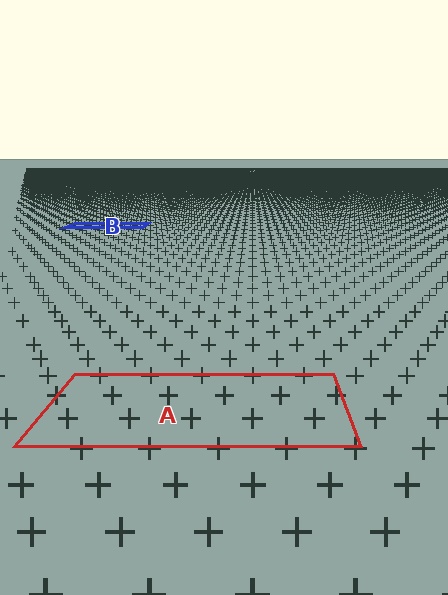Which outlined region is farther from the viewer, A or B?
Region B is farther from the viewer — the texture elements inside it appear smaller and more densely packed.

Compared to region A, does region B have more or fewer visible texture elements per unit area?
Region B has more texture elements per unit area — they are packed more densely because it is farther away.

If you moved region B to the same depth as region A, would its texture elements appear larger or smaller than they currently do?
They would appear larger. At a closer depth, the same texture elements are projected at a bigger on-screen size.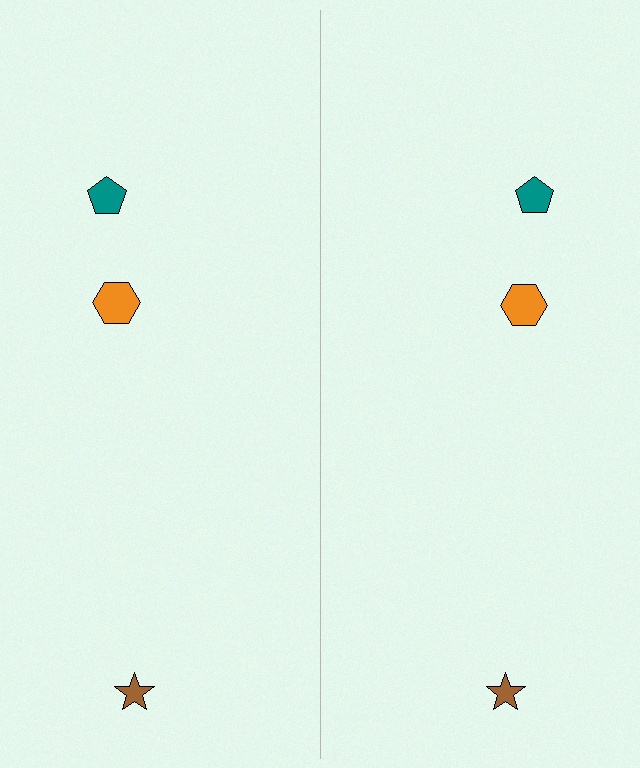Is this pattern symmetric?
Yes, this pattern has bilateral (reflection) symmetry.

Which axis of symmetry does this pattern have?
The pattern has a vertical axis of symmetry running through the center of the image.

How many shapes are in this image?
There are 6 shapes in this image.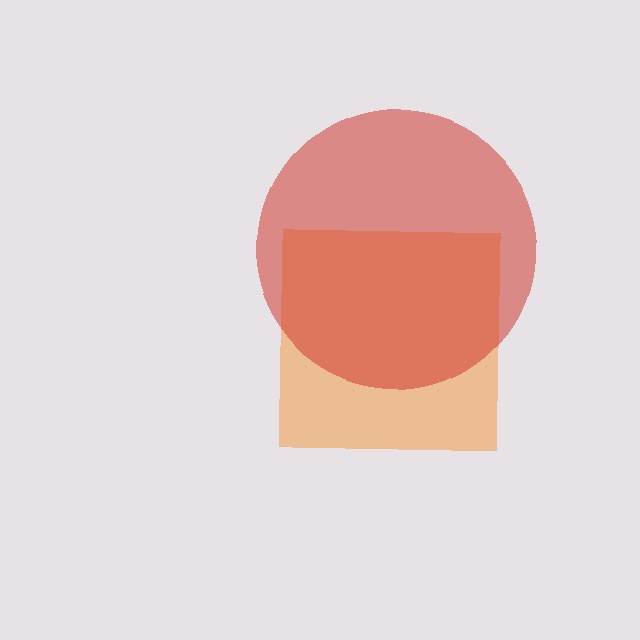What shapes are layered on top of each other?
The layered shapes are: an orange square, a red circle.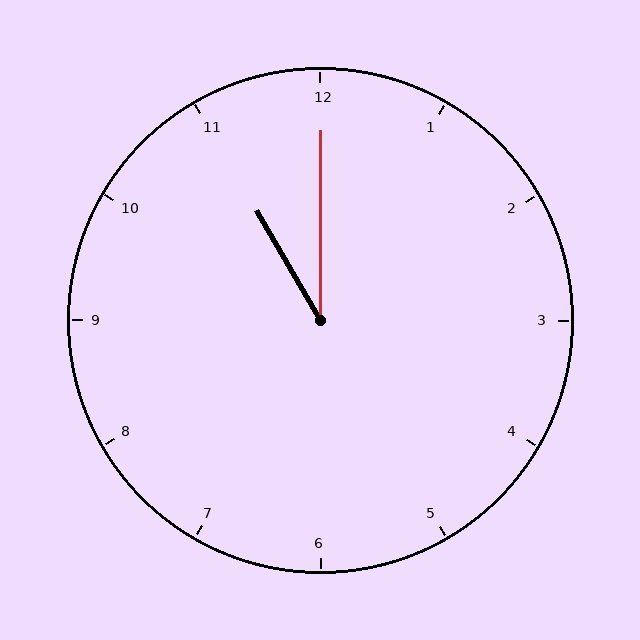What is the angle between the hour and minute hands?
Approximately 30 degrees.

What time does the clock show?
11:00.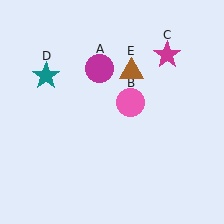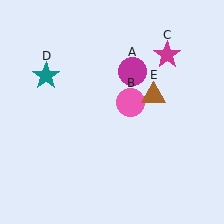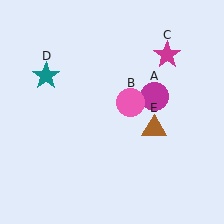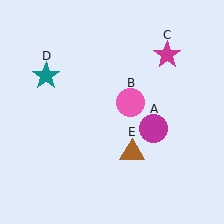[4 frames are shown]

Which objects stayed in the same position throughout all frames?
Pink circle (object B) and magenta star (object C) and teal star (object D) remained stationary.